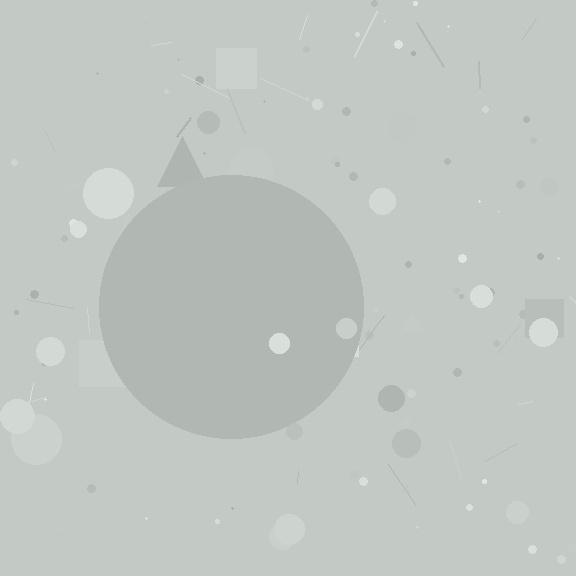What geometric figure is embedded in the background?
A circle is embedded in the background.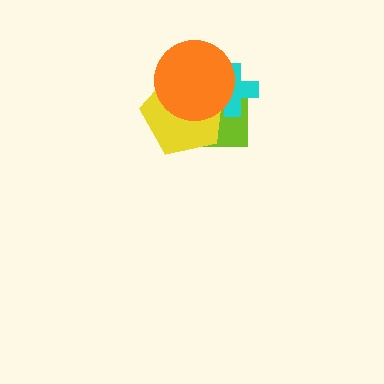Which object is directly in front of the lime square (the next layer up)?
The yellow pentagon is directly in front of the lime square.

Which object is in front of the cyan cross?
The orange circle is in front of the cyan cross.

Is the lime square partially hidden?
Yes, it is partially covered by another shape.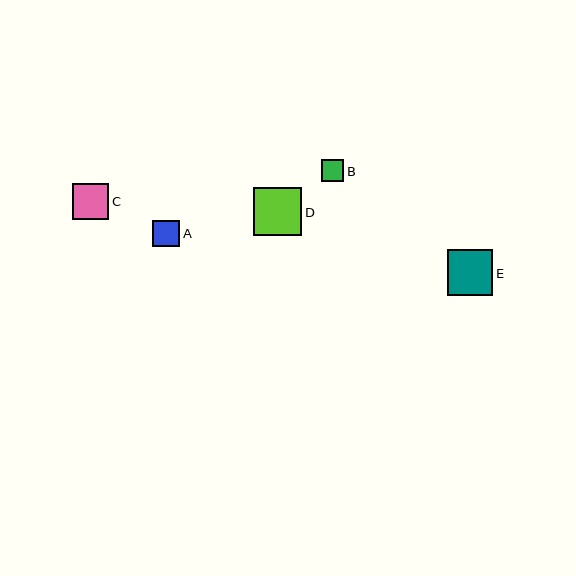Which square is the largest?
Square D is the largest with a size of approximately 48 pixels.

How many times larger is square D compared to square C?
Square D is approximately 1.3 times the size of square C.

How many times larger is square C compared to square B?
Square C is approximately 1.6 times the size of square B.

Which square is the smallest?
Square B is the smallest with a size of approximately 22 pixels.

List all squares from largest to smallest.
From largest to smallest: D, E, C, A, B.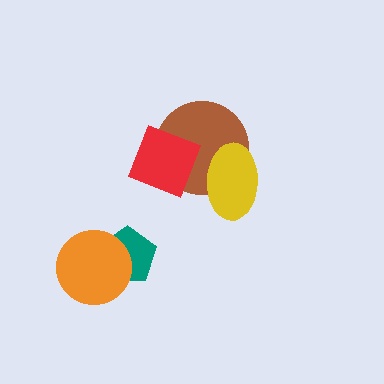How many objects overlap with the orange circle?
1 object overlaps with the orange circle.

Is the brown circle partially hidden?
Yes, it is partially covered by another shape.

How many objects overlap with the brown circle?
2 objects overlap with the brown circle.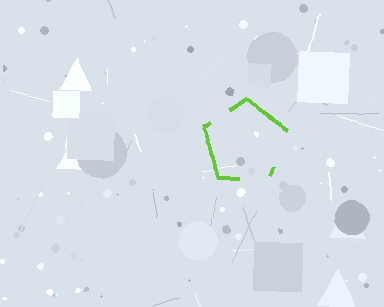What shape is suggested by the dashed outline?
The dashed outline suggests a pentagon.